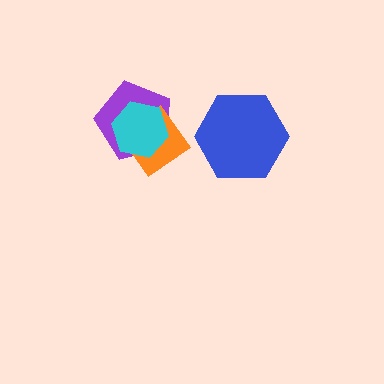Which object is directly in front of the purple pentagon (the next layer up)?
The orange diamond is directly in front of the purple pentagon.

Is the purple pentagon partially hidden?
Yes, it is partially covered by another shape.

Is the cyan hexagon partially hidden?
No, no other shape covers it.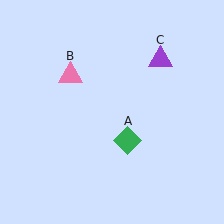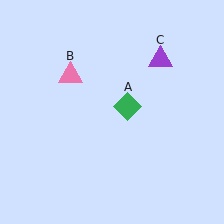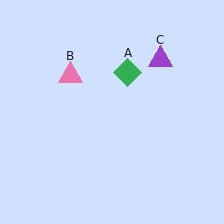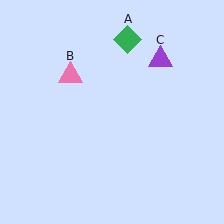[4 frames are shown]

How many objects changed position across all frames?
1 object changed position: green diamond (object A).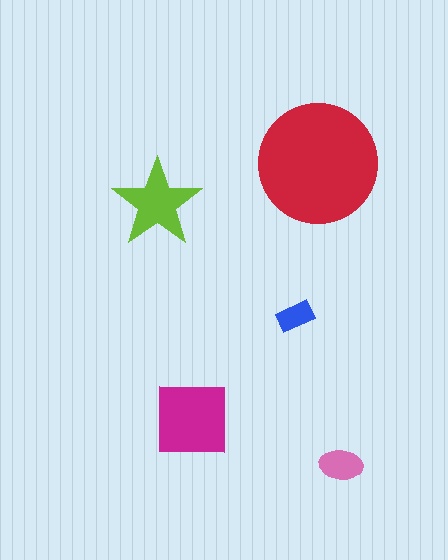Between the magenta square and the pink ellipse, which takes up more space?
The magenta square.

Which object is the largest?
The red circle.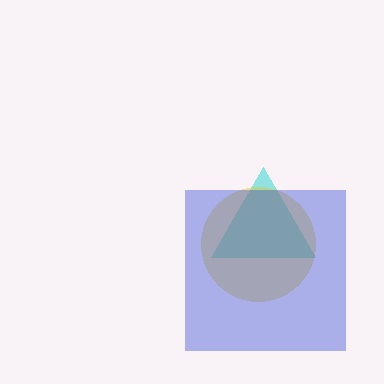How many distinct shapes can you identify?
There are 3 distinct shapes: a cyan triangle, a yellow circle, a blue square.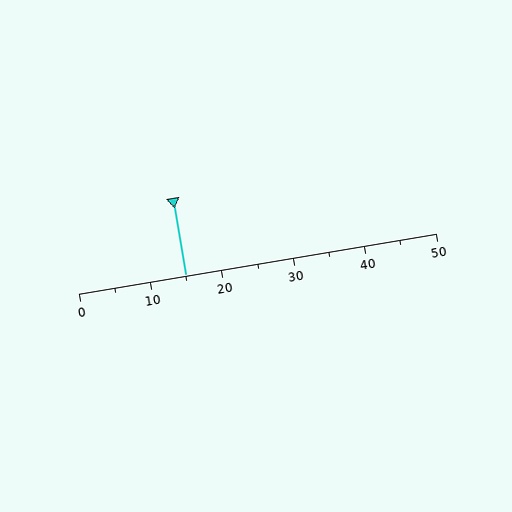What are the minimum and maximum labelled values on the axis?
The axis runs from 0 to 50.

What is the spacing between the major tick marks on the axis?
The major ticks are spaced 10 apart.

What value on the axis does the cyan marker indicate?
The marker indicates approximately 15.